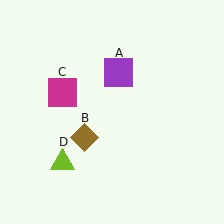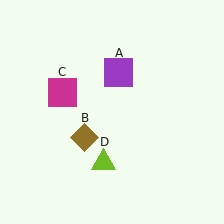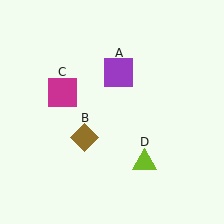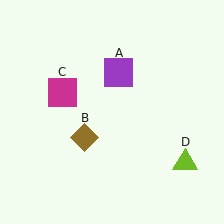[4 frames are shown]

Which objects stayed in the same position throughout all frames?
Purple square (object A) and brown diamond (object B) and magenta square (object C) remained stationary.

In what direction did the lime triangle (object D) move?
The lime triangle (object D) moved right.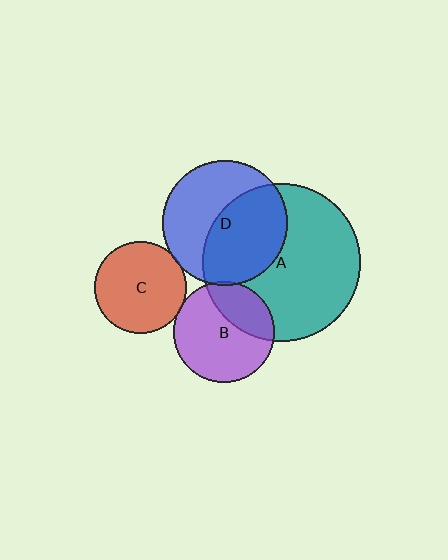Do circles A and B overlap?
Yes.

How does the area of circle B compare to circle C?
Approximately 1.2 times.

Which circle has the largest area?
Circle A (teal).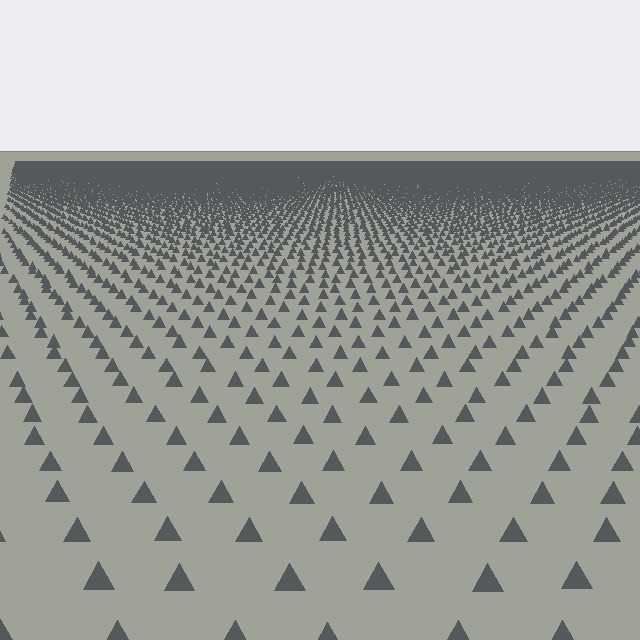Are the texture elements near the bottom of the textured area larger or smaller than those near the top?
Larger. Near the bottom, elements are closer to the viewer and appear at a bigger on-screen size.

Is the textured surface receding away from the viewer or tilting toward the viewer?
The surface is receding away from the viewer. Texture elements get smaller and denser toward the top.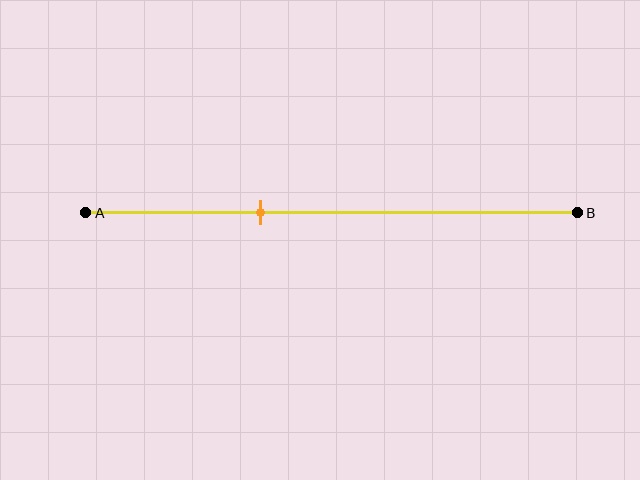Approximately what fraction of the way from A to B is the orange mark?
The orange mark is approximately 35% of the way from A to B.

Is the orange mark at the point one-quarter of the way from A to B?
No, the mark is at about 35% from A, not at the 25% one-quarter point.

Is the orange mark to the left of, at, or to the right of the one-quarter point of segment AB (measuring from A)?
The orange mark is to the right of the one-quarter point of segment AB.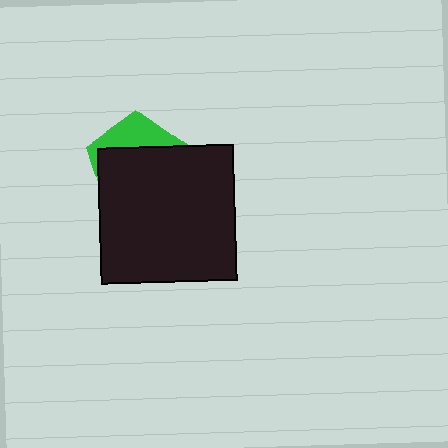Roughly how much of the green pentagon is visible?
A small part of it is visible (roughly 30%).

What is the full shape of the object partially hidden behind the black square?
The partially hidden object is a green pentagon.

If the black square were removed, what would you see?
You would see the complete green pentagon.